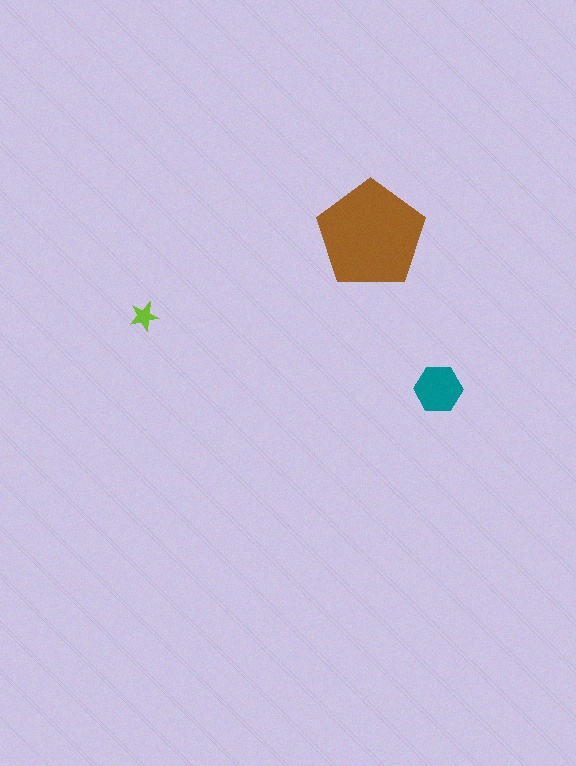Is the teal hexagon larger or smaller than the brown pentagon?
Smaller.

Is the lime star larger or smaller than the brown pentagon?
Smaller.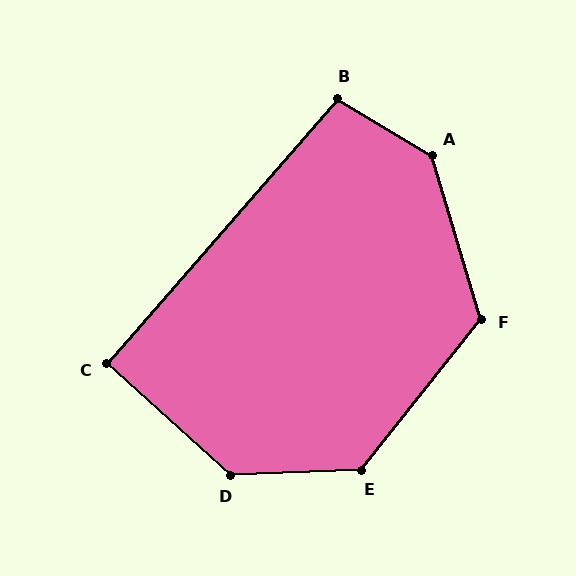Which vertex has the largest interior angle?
A, at approximately 138 degrees.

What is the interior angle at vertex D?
Approximately 135 degrees (obtuse).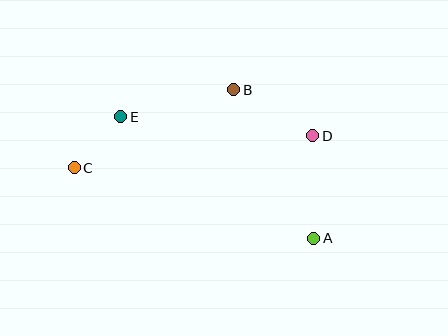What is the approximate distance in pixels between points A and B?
The distance between A and B is approximately 169 pixels.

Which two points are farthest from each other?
Points A and C are farthest from each other.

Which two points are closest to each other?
Points C and E are closest to each other.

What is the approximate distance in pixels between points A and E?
The distance between A and E is approximately 228 pixels.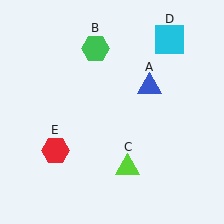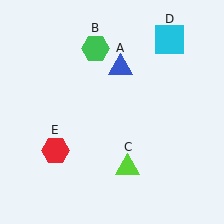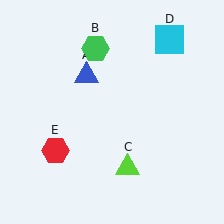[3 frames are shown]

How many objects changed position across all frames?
1 object changed position: blue triangle (object A).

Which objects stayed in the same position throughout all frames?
Green hexagon (object B) and lime triangle (object C) and cyan square (object D) and red hexagon (object E) remained stationary.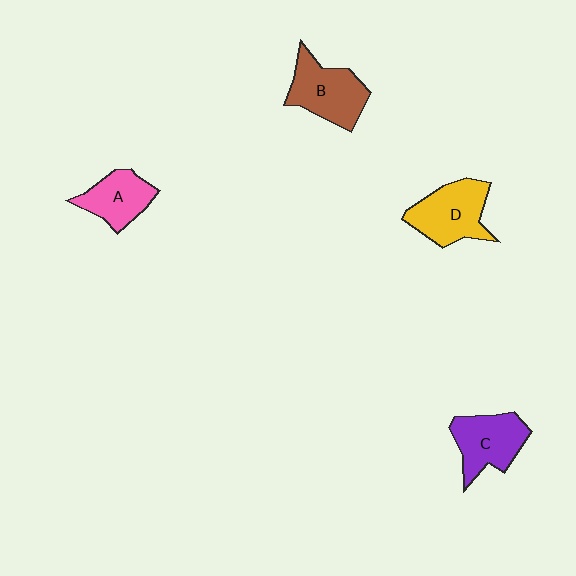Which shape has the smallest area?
Shape A (pink).